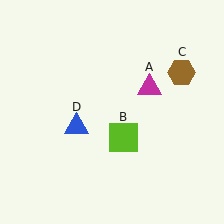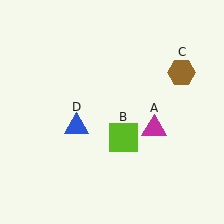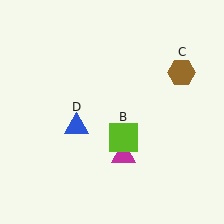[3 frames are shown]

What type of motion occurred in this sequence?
The magenta triangle (object A) rotated clockwise around the center of the scene.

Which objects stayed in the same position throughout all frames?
Lime square (object B) and brown hexagon (object C) and blue triangle (object D) remained stationary.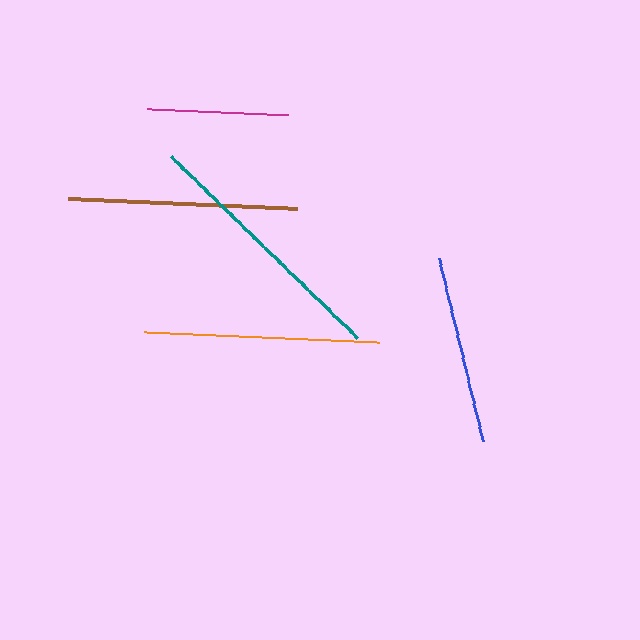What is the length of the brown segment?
The brown segment is approximately 229 pixels long.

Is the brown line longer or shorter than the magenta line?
The brown line is longer than the magenta line.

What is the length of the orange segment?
The orange segment is approximately 235 pixels long.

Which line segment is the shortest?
The magenta line is the shortest at approximately 141 pixels.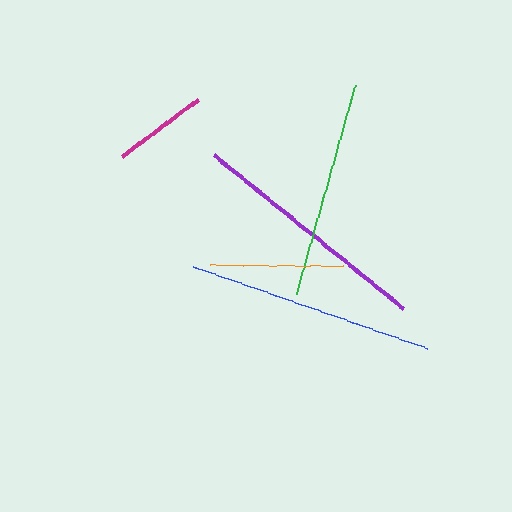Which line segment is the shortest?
The magenta line is the shortest at approximately 94 pixels.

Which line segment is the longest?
The blue line is the longest at approximately 248 pixels.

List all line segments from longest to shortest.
From longest to shortest: blue, purple, green, orange, magenta.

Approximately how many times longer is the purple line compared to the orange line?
The purple line is approximately 1.8 times the length of the orange line.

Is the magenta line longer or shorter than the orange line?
The orange line is longer than the magenta line.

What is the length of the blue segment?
The blue segment is approximately 248 pixels long.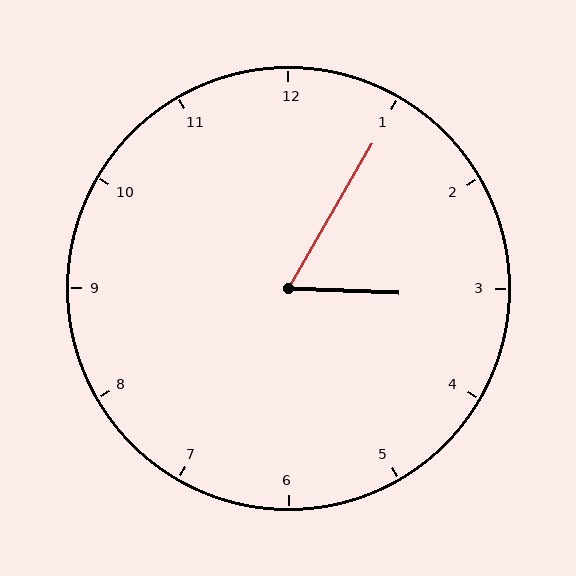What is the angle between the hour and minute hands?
Approximately 62 degrees.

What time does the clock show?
3:05.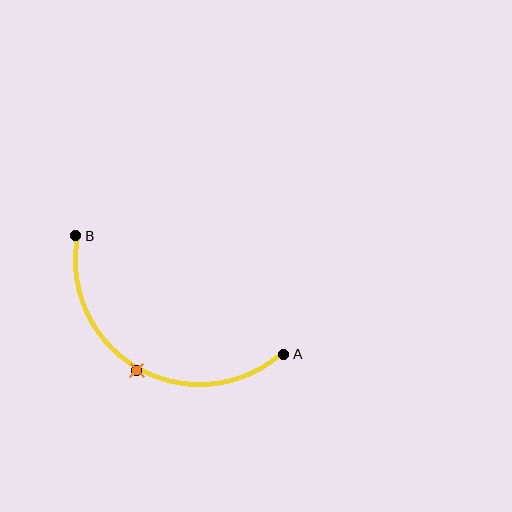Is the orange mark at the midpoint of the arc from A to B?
Yes. The orange mark lies on the arc at equal arc-length from both A and B — it is the arc midpoint.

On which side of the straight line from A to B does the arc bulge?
The arc bulges below the straight line connecting A and B.